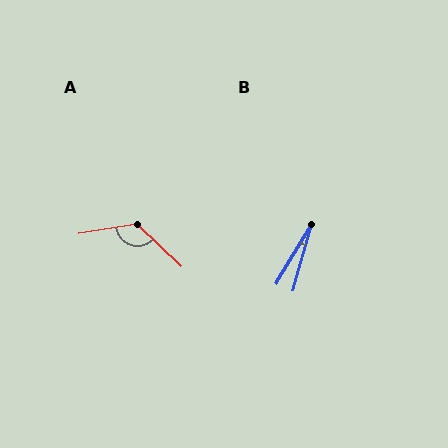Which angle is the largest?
A, at approximately 127 degrees.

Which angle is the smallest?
B, at approximately 16 degrees.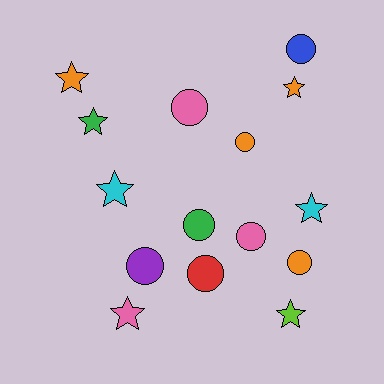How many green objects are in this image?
There are 2 green objects.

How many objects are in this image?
There are 15 objects.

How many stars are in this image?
There are 7 stars.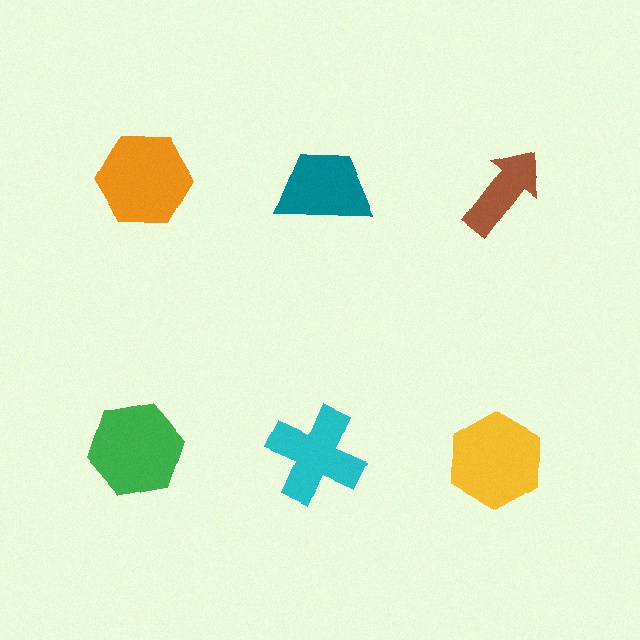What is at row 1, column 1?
An orange hexagon.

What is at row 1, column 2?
A teal trapezoid.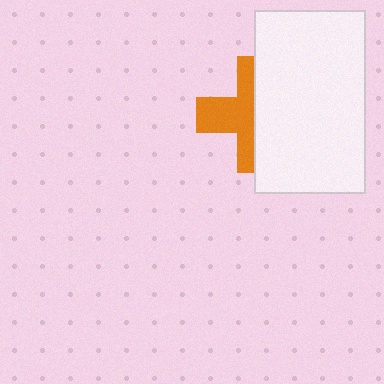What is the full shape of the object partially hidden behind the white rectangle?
The partially hidden object is an orange cross.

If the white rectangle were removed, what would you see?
You would see the complete orange cross.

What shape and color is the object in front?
The object in front is a white rectangle.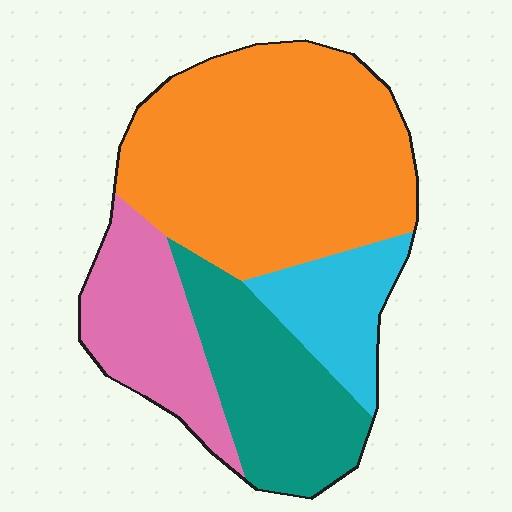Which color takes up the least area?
Cyan, at roughly 10%.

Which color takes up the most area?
Orange, at roughly 50%.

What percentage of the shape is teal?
Teal takes up between a sixth and a third of the shape.